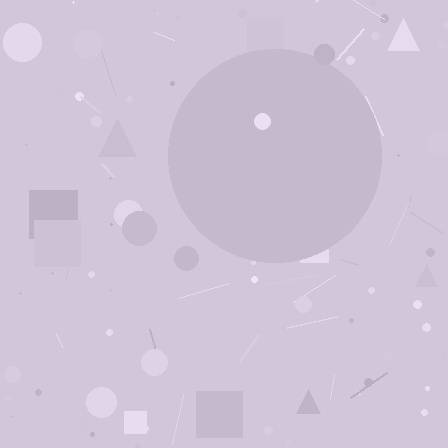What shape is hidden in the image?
A circle is hidden in the image.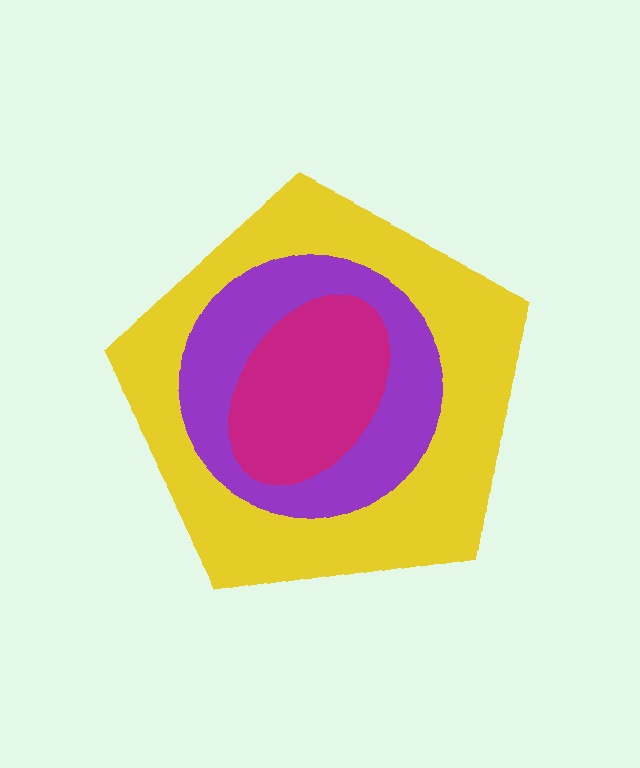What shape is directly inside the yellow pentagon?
The purple circle.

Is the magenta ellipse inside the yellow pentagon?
Yes.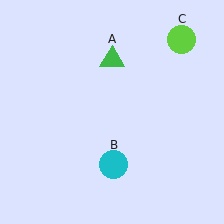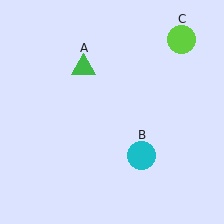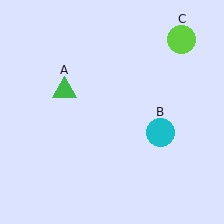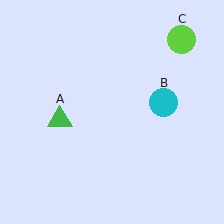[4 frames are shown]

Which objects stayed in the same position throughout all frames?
Lime circle (object C) remained stationary.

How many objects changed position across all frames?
2 objects changed position: green triangle (object A), cyan circle (object B).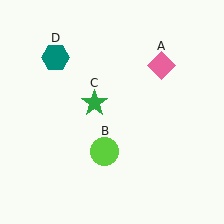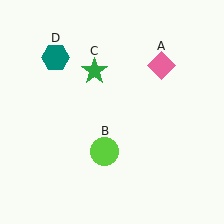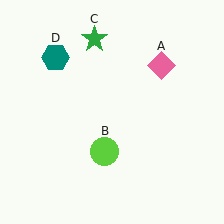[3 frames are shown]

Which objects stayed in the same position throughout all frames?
Pink diamond (object A) and lime circle (object B) and teal hexagon (object D) remained stationary.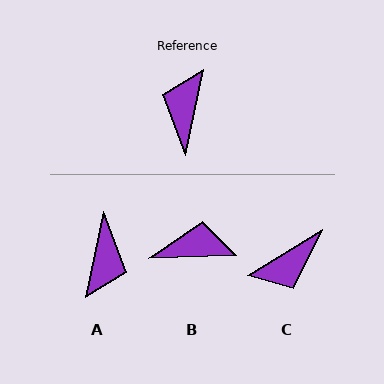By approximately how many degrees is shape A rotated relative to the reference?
Approximately 180 degrees counter-clockwise.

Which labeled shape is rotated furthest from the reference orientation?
A, about 180 degrees away.